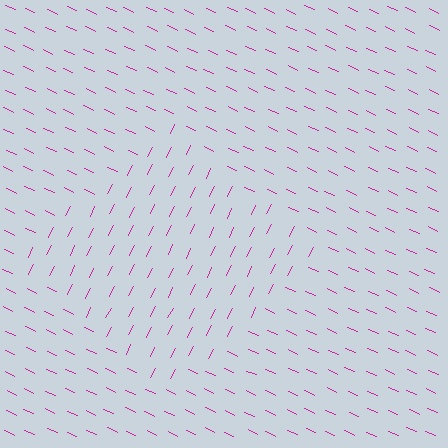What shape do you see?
I see a diamond.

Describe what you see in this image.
The image is filled with small magenta line segments. A diamond region in the image has lines oriented differently from the surrounding lines, creating a visible texture boundary.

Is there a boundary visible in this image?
Yes, there is a texture boundary formed by a change in line orientation.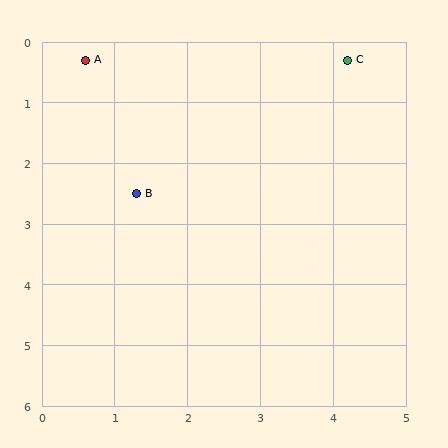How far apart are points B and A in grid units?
Points B and A are about 2.3 grid units apart.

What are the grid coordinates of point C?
Point C is at approximately (4.2, 0.3).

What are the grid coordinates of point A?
Point A is at approximately (0.6, 0.3).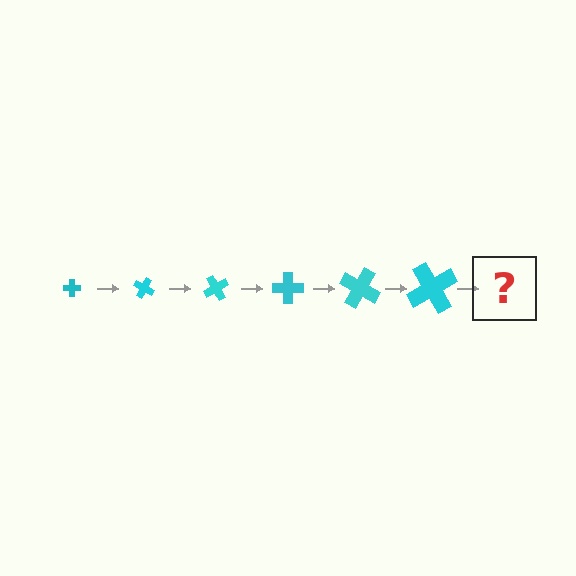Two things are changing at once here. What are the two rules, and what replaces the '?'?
The two rules are that the cross grows larger each step and it rotates 30 degrees each step. The '?' should be a cross, larger than the previous one and rotated 180 degrees from the start.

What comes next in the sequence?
The next element should be a cross, larger than the previous one and rotated 180 degrees from the start.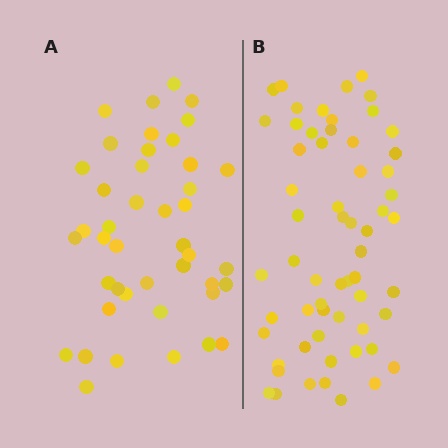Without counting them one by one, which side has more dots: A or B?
Region B (the right region) has more dots.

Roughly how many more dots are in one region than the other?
Region B has approximately 15 more dots than region A.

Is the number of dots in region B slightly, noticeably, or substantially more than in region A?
Region B has noticeably more, but not dramatically so. The ratio is roughly 1.4 to 1.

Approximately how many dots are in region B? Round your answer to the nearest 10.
About 60 dots.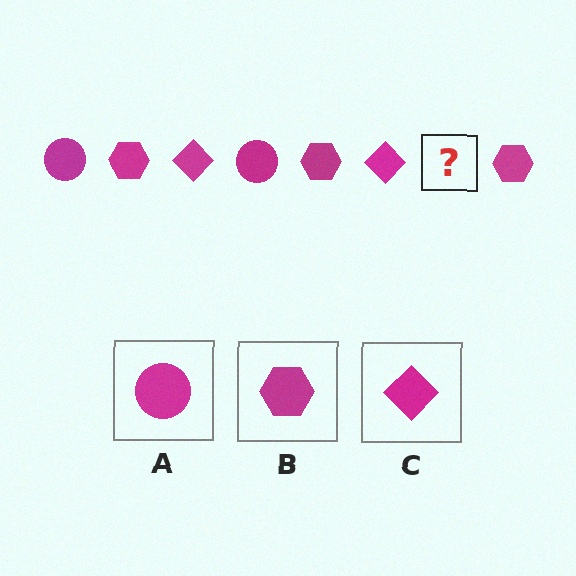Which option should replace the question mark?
Option A.